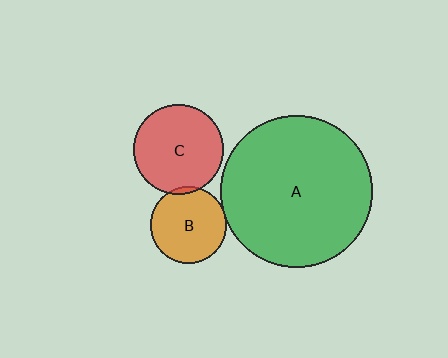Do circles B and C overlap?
Yes.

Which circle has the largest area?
Circle A (green).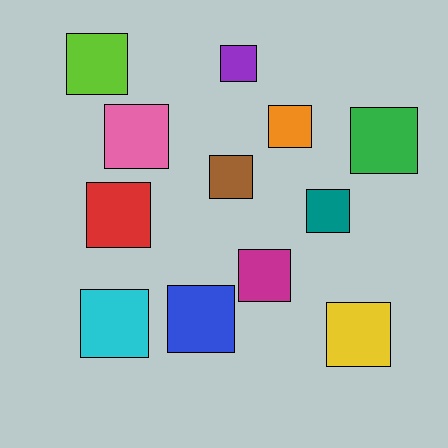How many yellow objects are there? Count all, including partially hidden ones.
There is 1 yellow object.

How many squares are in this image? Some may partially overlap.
There are 12 squares.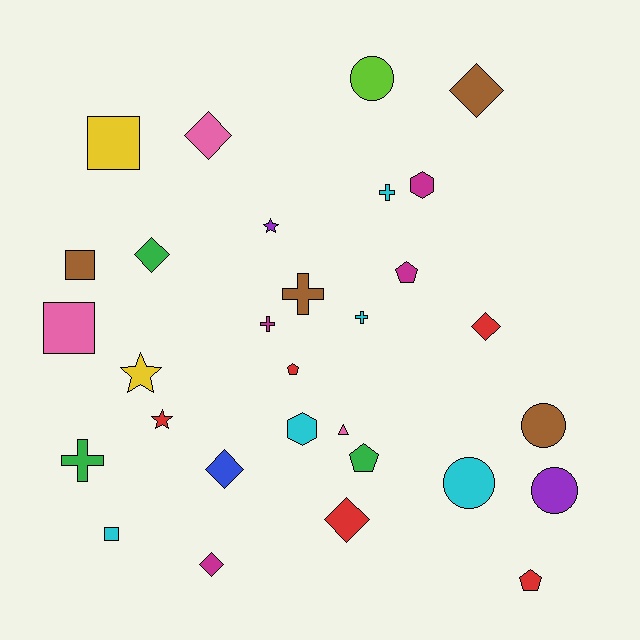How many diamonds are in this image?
There are 7 diamonds.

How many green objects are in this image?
There are 3 green objects.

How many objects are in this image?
There are 30 objects.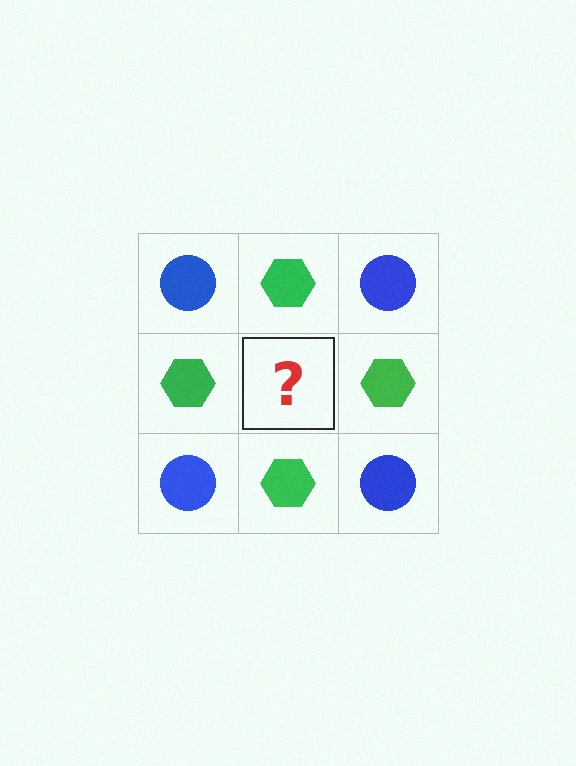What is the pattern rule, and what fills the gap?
The rule is that it alternates blue circle and green hexagon in a checkerboard pattern. The gap should be filled with a blue circle.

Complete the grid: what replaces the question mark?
The question mark should be replaced with a blue circle.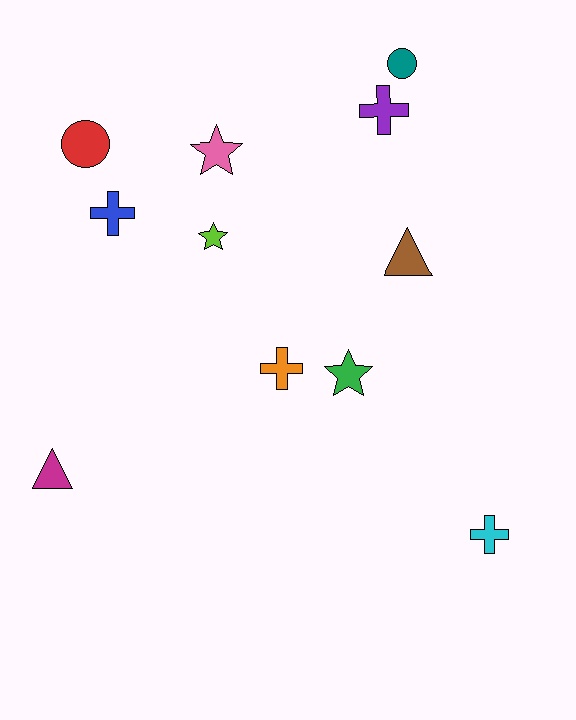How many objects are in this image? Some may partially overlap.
There are 11 objects.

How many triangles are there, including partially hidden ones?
There are 2 triangles.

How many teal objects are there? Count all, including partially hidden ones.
There is 1 teal object.